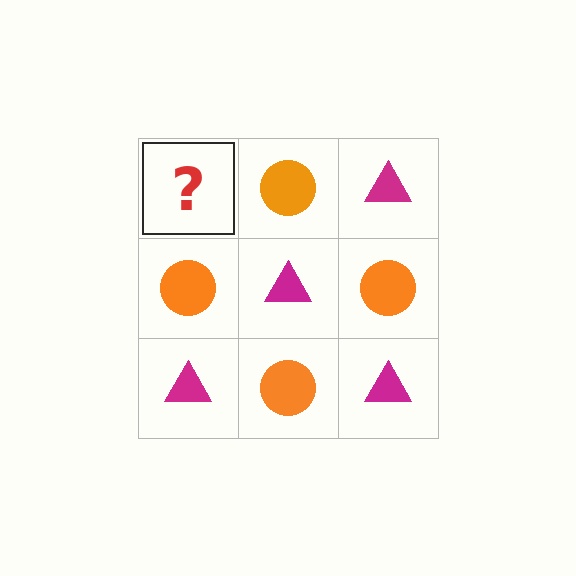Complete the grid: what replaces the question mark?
The question mark should be replaced with a magenta triangle.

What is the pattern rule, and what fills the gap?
The rule is that it alternates magenta triangle and orange circle in a checkerboard pattern. The gap should be filled with a magenta triangle.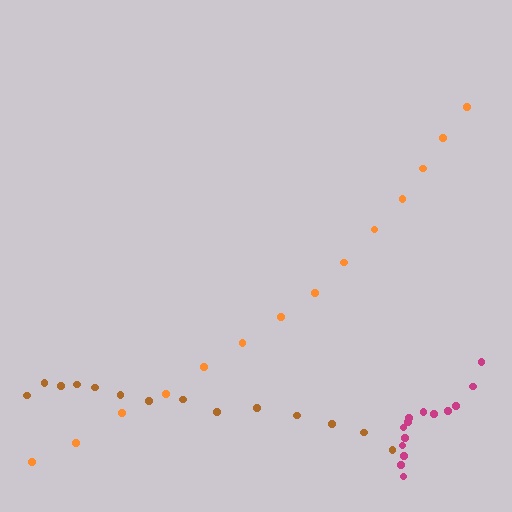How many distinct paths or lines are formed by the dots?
There are 3 distinct paths.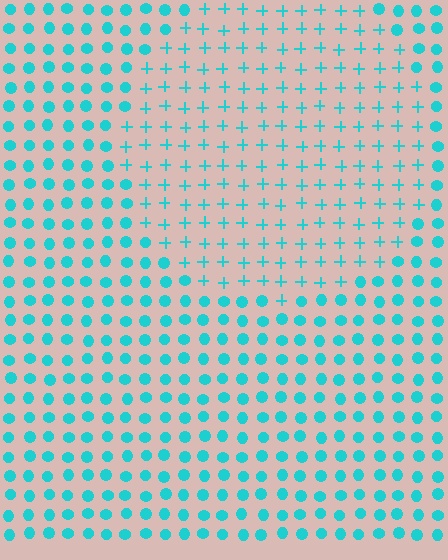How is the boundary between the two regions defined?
The boundary is defined by a change in element shape: plus signs inside vs. circles outside. All elements share the same color and spacing.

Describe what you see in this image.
The image is filled with small cyan elements arranged in a uniform grid. A circle-shaped region contains plus signs, while the surrounding area contains circles. The boundary is defined purely by the change in element shape.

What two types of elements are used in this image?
The image uses plus signs inside the circle region and circles outside it.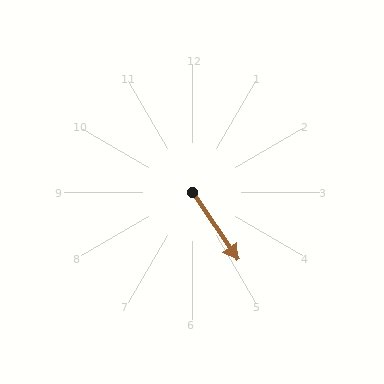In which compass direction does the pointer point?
Southeast.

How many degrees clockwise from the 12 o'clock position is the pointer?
Approximately 146 degrees.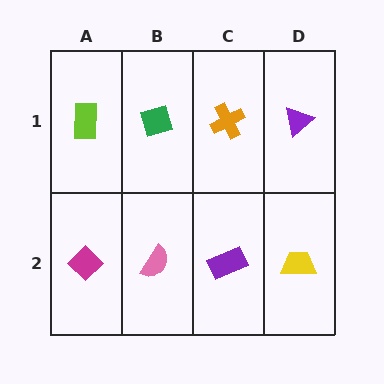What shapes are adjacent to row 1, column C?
A purple rectangle (row 2, column C), a green diamond (row 1, column B), a purple triangle (row 1, column D).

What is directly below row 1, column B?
A pink semicircle.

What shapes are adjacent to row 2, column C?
An orange cross (row 1, column C), a pink semicircle (row 2, column B), a yellow trapezoid (row 2, column D).